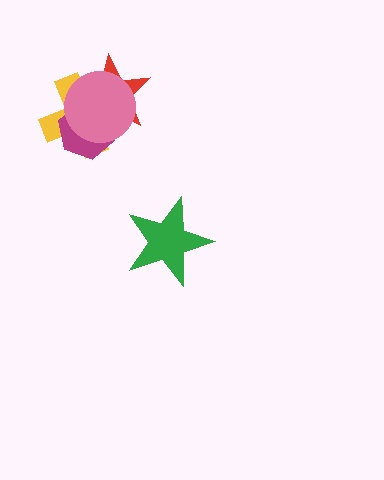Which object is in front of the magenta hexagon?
The pink circle is in front of the magenta hexagon.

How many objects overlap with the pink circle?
3 objects overlap with the pink circle.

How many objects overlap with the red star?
3 objects overlap with the red star.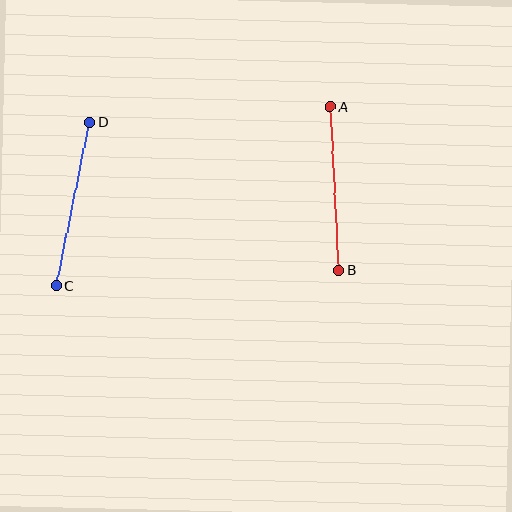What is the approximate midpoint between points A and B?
The midpoint is at approximately (334, 188) pixels.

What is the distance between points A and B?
The distance is approximately 164 pixels.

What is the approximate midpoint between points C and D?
The midpoint is at approximately (73, 204) pixels.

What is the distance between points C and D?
The distance is approximately 167 pixels.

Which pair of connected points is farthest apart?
Points C and D are farthest apart.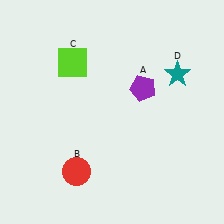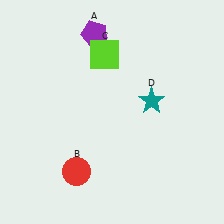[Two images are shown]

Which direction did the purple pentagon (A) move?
The purple pentagon (A) moved up.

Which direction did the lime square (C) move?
The lime square (C) moved right.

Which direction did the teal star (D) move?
The teal star (D) moved down.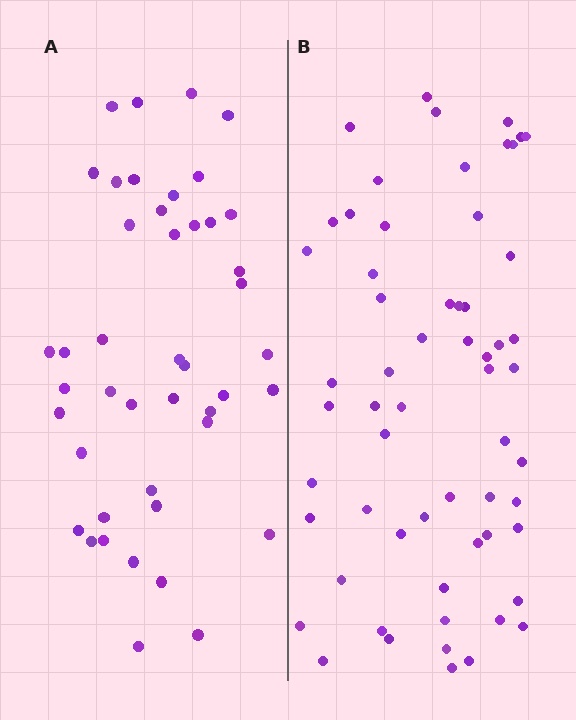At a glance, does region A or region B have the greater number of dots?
Region B (the right region) has more dots.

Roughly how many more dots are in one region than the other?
Region B has approximately 15 more dots than region A.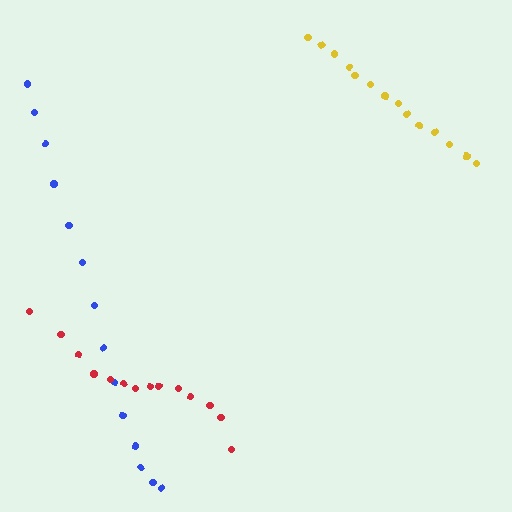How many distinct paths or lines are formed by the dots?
There are 3 distinct paths.